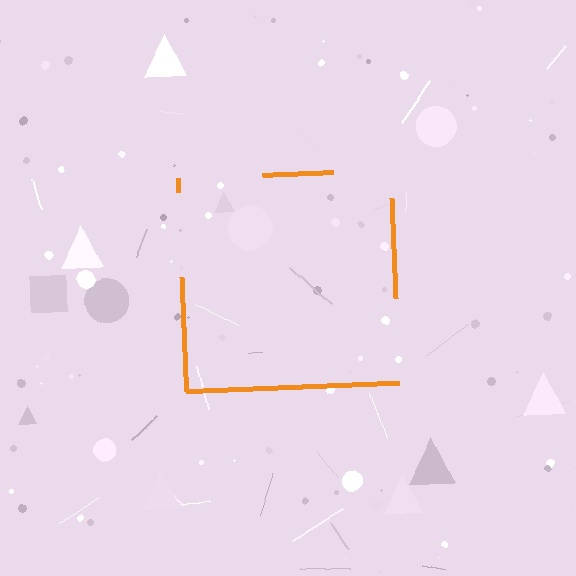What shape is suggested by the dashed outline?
The dashed outline suggests a square.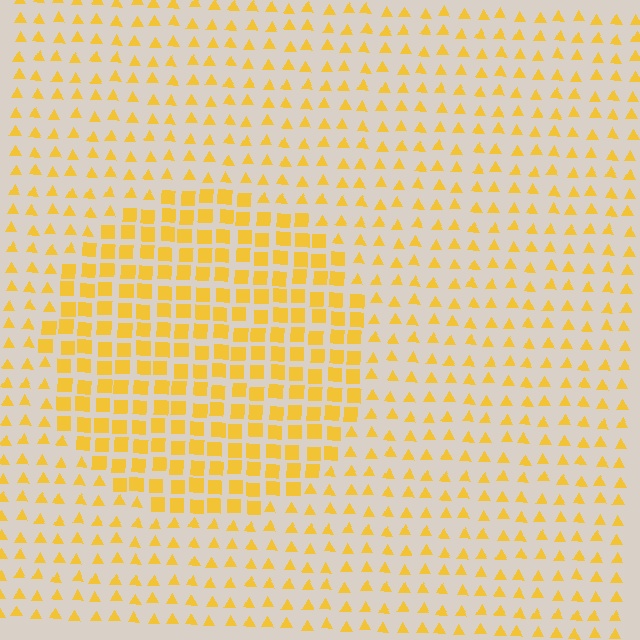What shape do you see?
I see a circle.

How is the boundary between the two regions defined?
The boundary is defined by a change in element shape: squares inside vs. triangles outside. All elements share the same color and spacing.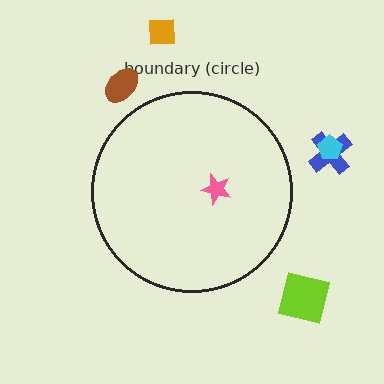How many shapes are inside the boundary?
1 inside, 5 outside.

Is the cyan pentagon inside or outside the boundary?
Outside.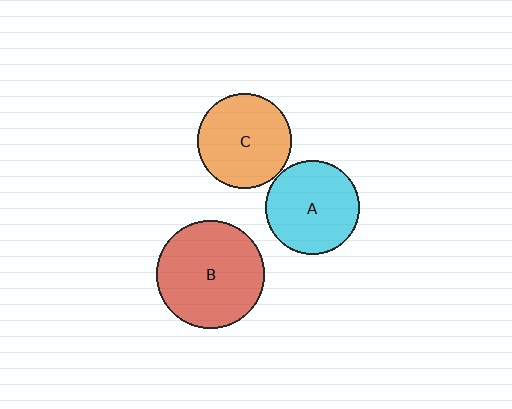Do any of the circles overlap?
No, none of the circles overlap.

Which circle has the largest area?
Circle B (red).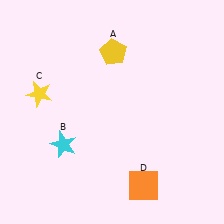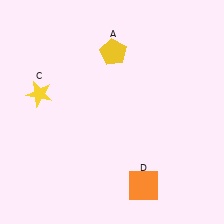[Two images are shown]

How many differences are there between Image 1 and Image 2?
There is 1 difference between the two images.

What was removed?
The cyan star (B) was removed in Image 2.